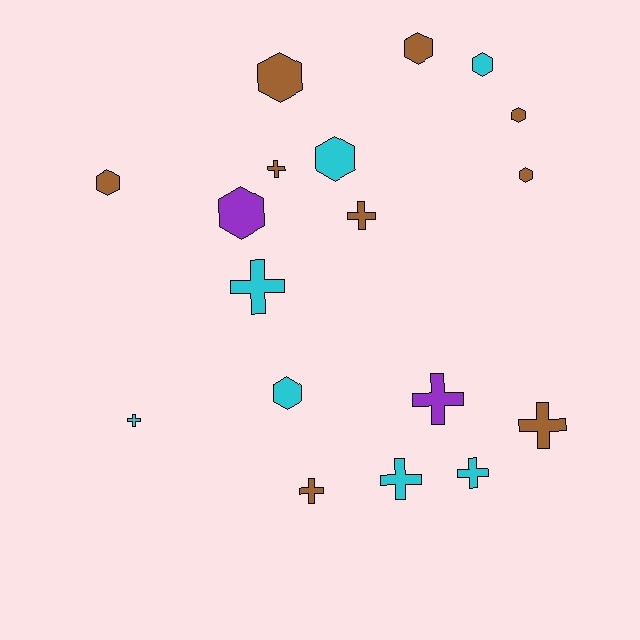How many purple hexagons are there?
There is 1 purple hexagon.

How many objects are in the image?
There are 18 objects.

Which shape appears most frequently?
Hexagon, with 9 objects.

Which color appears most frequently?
Brown, with 9 objects.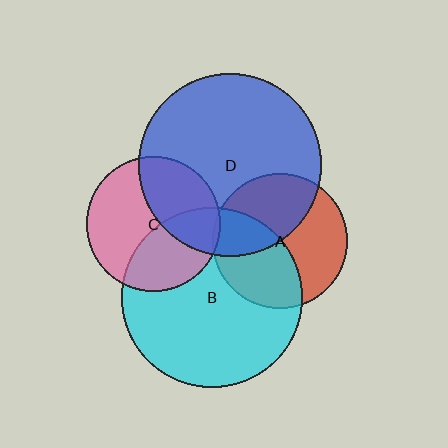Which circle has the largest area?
Circle D (blue).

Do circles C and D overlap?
Yes.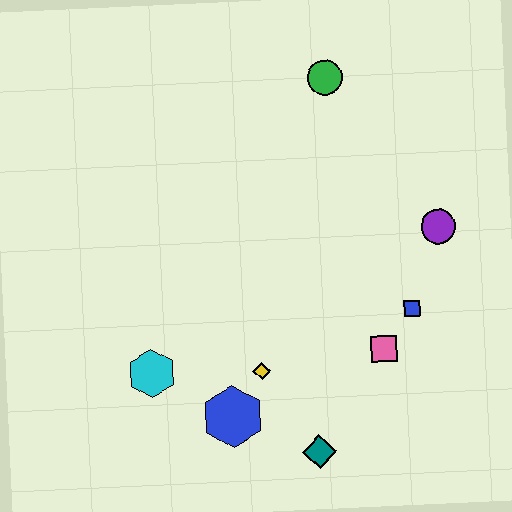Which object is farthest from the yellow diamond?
The green circle is farthest from the yellow diamond.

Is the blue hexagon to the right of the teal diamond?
No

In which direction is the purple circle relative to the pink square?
The purple circle is above the pink square.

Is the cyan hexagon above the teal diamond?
Yes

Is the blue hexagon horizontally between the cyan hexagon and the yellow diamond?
Yes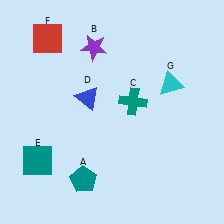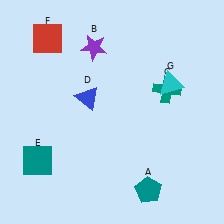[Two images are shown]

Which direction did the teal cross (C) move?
The teal cross (C) moved right.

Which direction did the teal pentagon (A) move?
The teal pentagon (A) moved right.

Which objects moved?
The objects that moved are: the teal pentagon (A), the teal cross (C).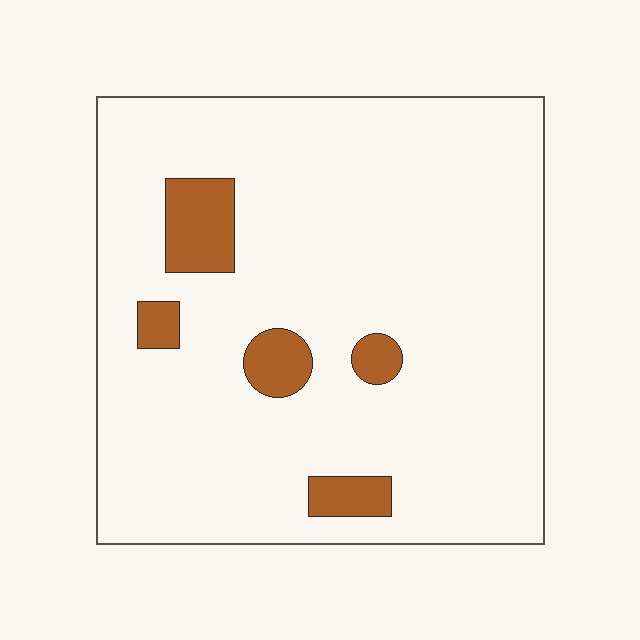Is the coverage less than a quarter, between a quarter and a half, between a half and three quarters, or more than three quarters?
Less than a quarter.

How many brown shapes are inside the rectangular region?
5.